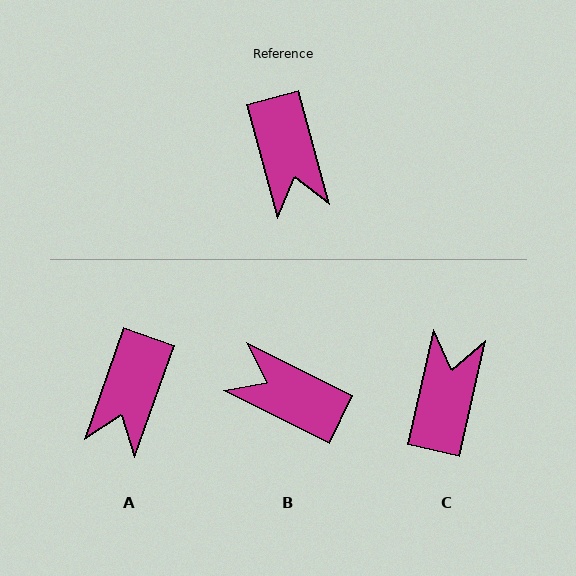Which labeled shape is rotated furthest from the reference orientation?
C, about 152 degrees away.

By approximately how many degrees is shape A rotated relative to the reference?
Approximately 35 degrees clockwise.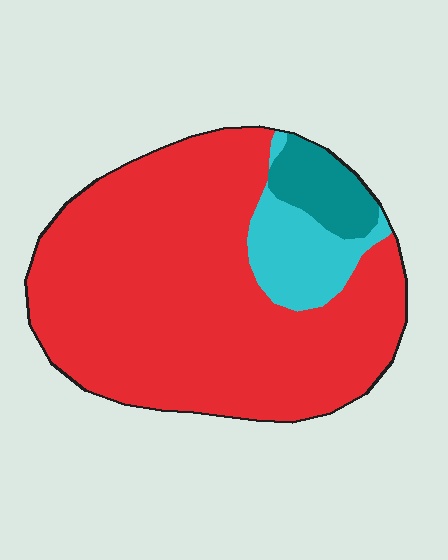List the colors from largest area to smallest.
From largest to smallest: red, cyan, teal.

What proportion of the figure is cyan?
Cyan covers roughly 10% of the figure.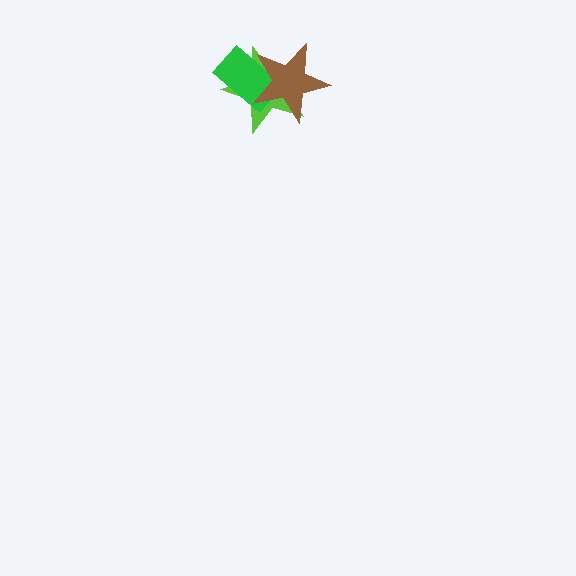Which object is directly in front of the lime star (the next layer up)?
The green rectangle is directly in front of the lime star.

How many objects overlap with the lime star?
2 objects overlap with the lime star.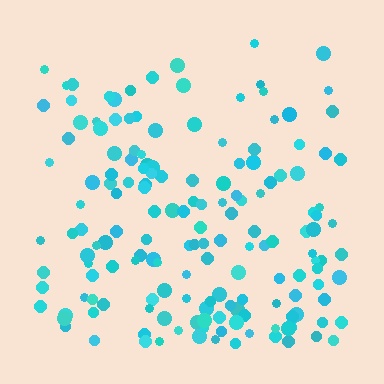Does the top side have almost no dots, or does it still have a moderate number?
Still a moderate number, just noticeably fewer than the bottom.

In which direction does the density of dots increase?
From top to bottom, with the bottom side densest.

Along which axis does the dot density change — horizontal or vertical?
Vertical.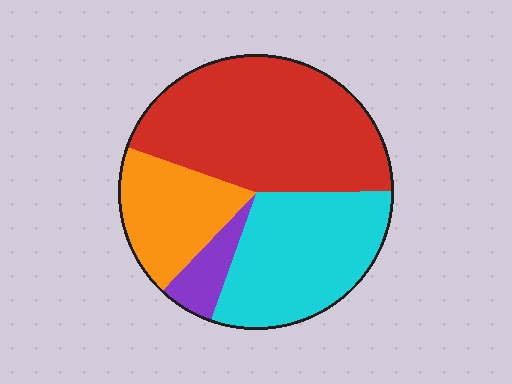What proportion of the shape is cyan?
Cyan takes up about one third (1/3) of the shape.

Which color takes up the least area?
Purple, at roughly 5%.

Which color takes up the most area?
Red, at roughly 45%.